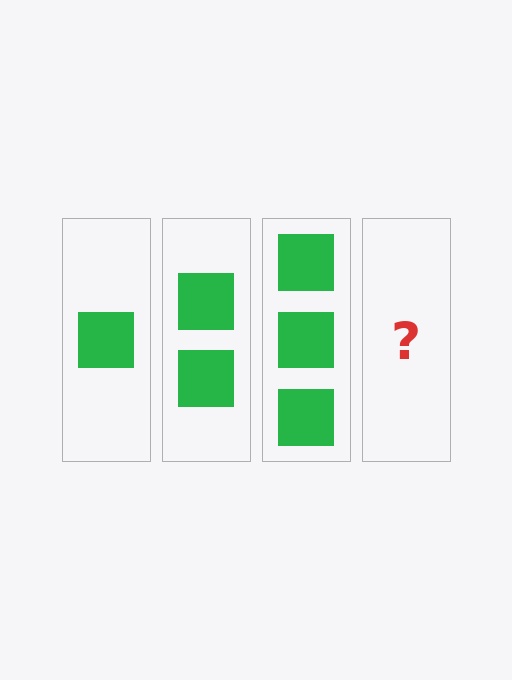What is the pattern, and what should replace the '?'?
The pattern is that each step adds one more square. The '?' should be 4 squares.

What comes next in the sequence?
The next element should be 4 squares.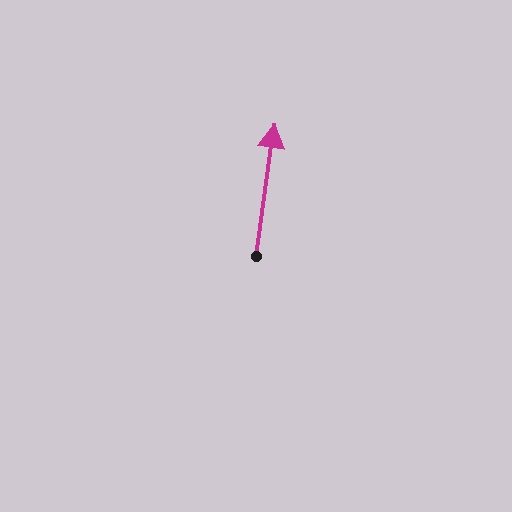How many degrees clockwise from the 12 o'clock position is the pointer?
Approximately 8 degrees.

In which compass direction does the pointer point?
North.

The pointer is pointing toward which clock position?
Roughly 12 o'clock.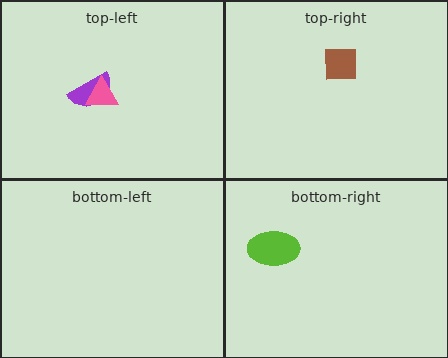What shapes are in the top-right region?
The brown square.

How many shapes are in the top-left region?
2.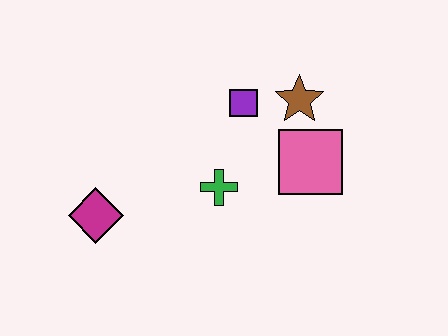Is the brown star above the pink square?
Yes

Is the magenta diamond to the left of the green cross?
Yes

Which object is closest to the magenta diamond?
The green cross is closest to the magenta diamond.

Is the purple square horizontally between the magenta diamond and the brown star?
Yes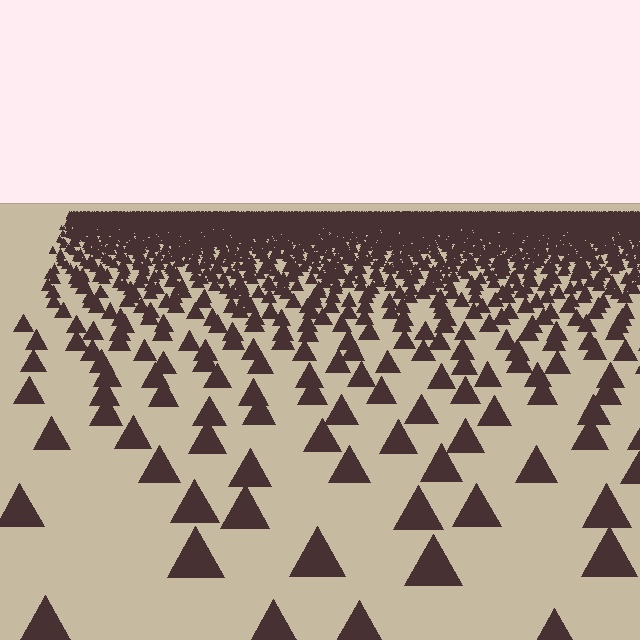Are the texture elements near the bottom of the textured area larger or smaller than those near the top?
Larger. Near the bottom, elements are closer to the viewer and appear at a bigger on-screen size.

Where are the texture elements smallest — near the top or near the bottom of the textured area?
Near the top.